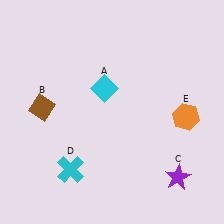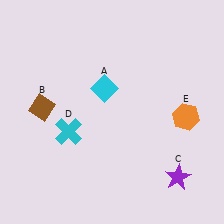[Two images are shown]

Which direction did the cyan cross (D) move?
The cyan cross (D) moved up.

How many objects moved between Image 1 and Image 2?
1 object moved between the two images.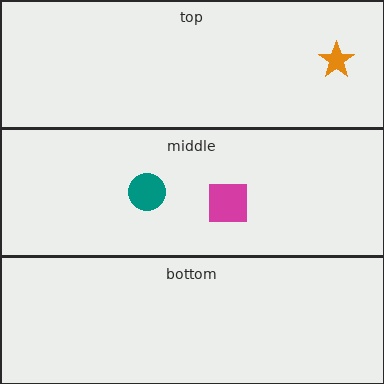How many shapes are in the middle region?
2.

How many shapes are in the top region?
1.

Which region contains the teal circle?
The middle region.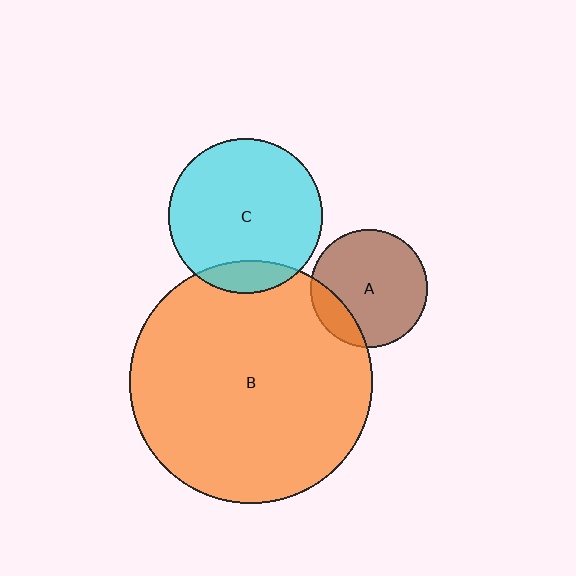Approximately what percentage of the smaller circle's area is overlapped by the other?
Approximately 15%.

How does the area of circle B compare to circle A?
Approximately 4.3 times.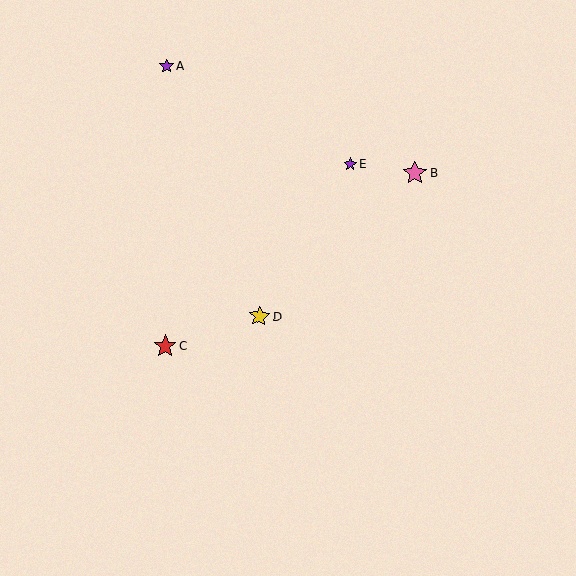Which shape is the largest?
The pink star (labeled B) is the largest.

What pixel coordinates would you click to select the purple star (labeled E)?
Click at (350, 164) to select the purple star E.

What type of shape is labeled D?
Shape D is a yellow star.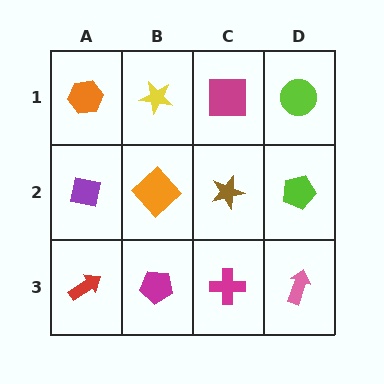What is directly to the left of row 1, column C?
A yellow star.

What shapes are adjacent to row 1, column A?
A purple square (row 2, column A), a yellow star (row 1, column B).